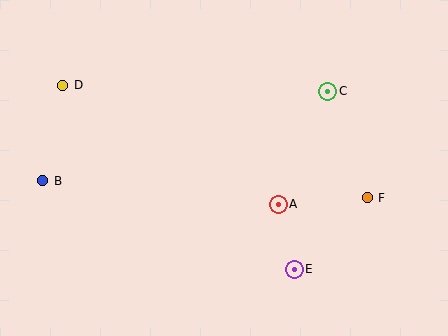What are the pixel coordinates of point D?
Point D is at (63, 85).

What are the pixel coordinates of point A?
Point A is at (278, 204).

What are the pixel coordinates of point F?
Point F is at (367, 198).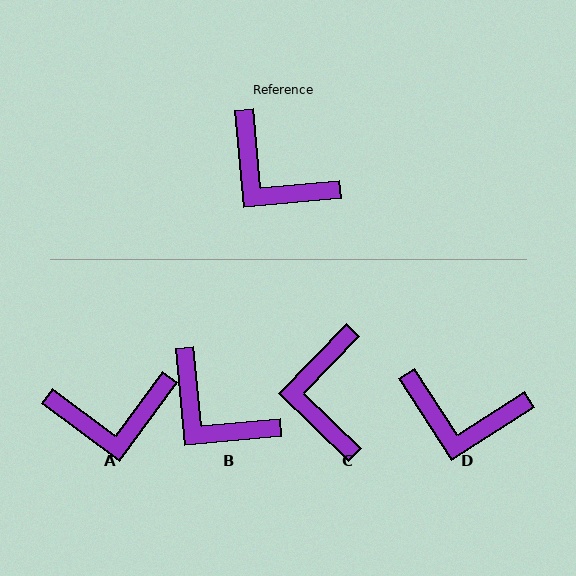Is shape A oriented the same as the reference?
No, it is off by about 48 degrees.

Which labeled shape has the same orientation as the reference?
B.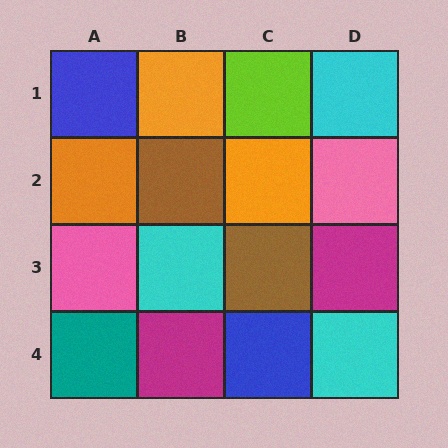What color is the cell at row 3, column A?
Pink.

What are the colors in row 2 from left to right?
Orange, brown, orange, pink.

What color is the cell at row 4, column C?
Blue.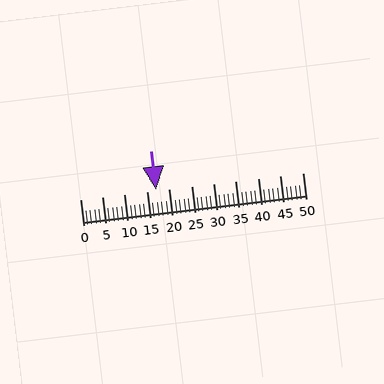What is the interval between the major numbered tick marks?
The major tick marks are spaced 5 units apart.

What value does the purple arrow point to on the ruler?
The purple arrow points to approximately 17.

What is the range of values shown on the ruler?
The ruler shows values from 0 to 50.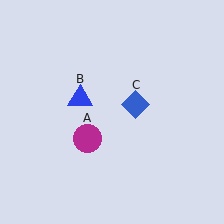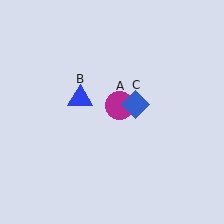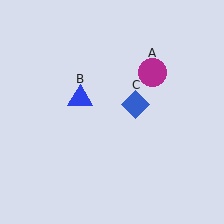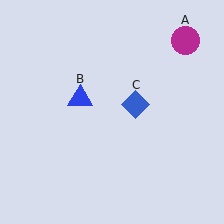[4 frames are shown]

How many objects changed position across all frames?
1 object changed position: magenta circle (object A).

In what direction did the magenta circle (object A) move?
The magenta circle (object A) moved up and to the right.